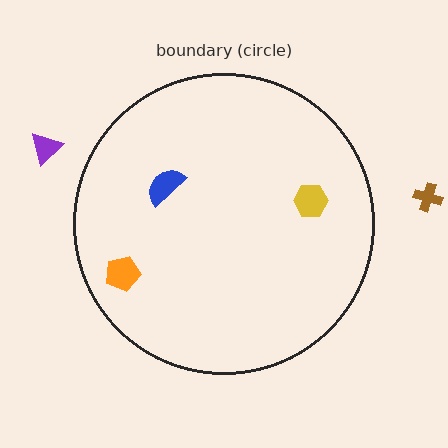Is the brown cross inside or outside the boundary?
Outside.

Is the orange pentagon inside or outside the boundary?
Inside.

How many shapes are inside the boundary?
3 inside, 2 outside.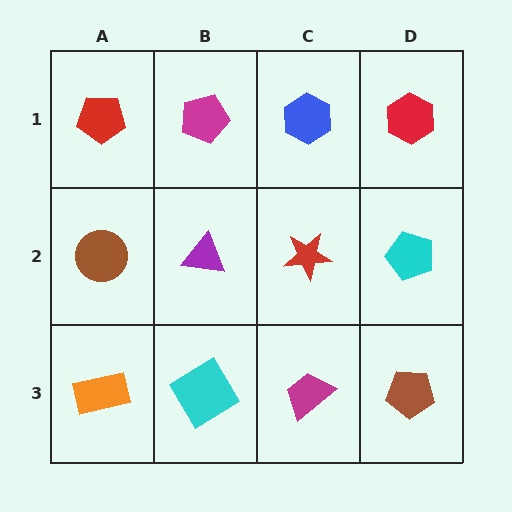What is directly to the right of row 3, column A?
A cyan diamond.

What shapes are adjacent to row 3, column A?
A brown circle (row 2, column A), a cyan diamond (row 3, column B).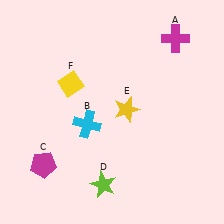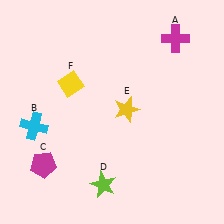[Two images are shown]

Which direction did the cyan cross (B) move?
The cyan cross (B) moved left.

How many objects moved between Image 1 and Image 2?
1 object moved between the two images.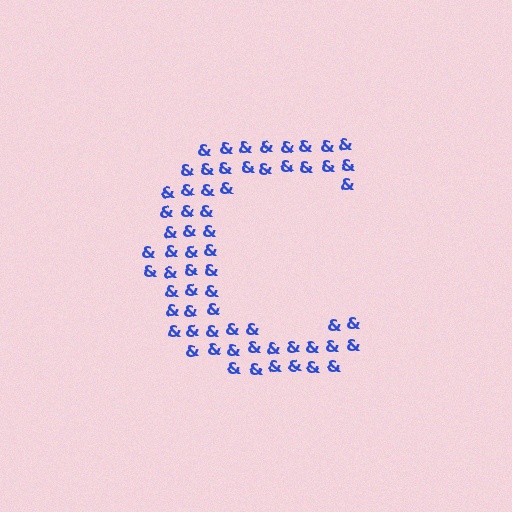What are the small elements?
The small elements are ampersands.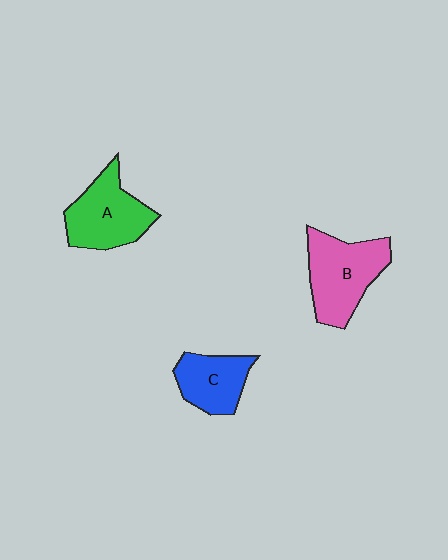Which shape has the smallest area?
Shape C (blue).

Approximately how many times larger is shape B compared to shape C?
Approximately 1.5 times.